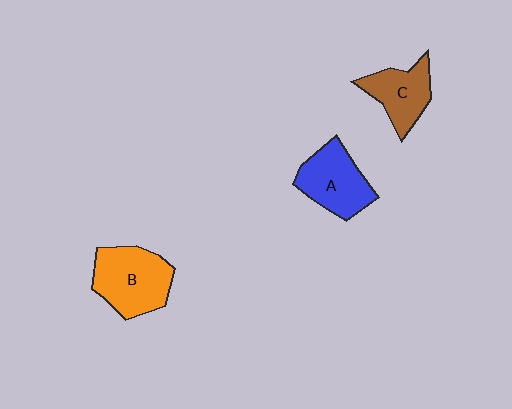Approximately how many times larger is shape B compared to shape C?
Approximately 1.4 times.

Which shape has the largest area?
Shape B (orange).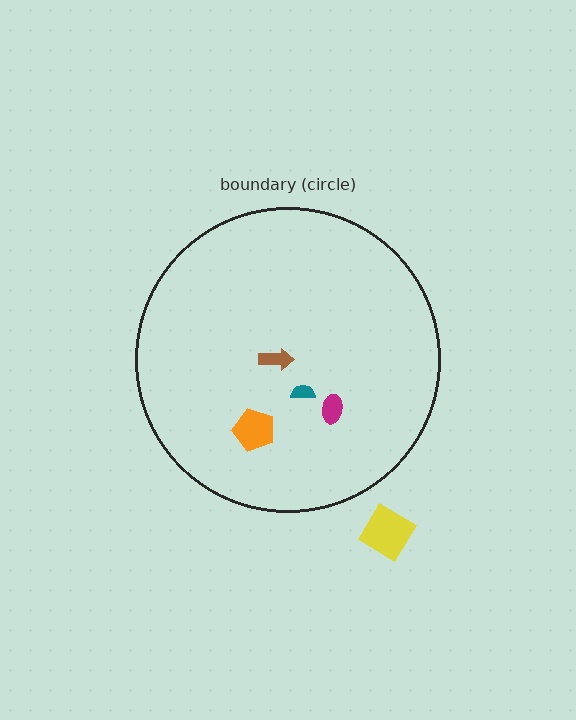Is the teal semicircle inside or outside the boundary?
Inside.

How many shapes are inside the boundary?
4 inside, 1 outside.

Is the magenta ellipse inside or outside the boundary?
Inside.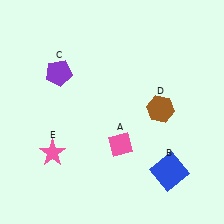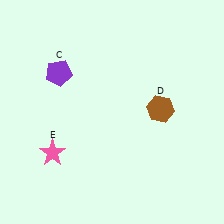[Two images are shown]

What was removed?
The pink diamond (A), the blue square (B) were removed in Image 2.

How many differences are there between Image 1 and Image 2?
There are 2 differences between the two images.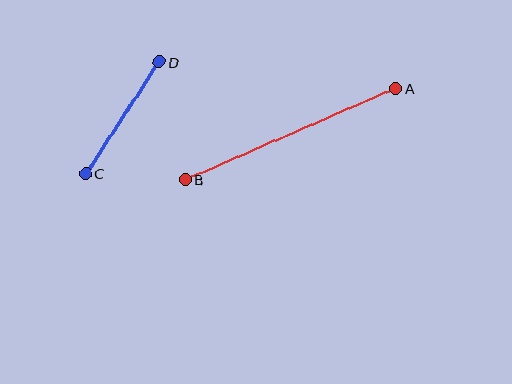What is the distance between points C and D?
The distance is approximately 134 pixels.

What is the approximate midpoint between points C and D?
The midpoint is at approximately (122, 118) pixels.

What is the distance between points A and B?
The distance is approximately 229 pixels.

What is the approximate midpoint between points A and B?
The midpoint is at approximately (291, 134) pixels.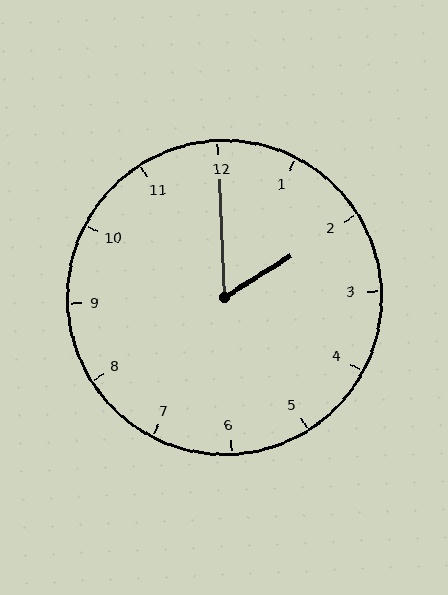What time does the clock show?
2:00.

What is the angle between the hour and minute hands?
Approximately 60 degrees.